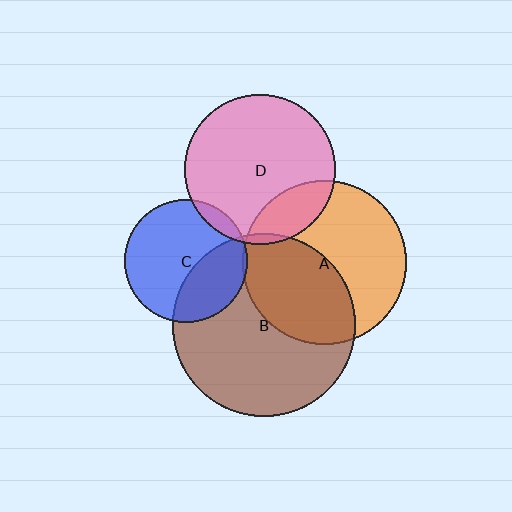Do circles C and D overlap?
Yes.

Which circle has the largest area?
Circle B (brown).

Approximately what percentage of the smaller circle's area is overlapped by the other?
Approximately 5%.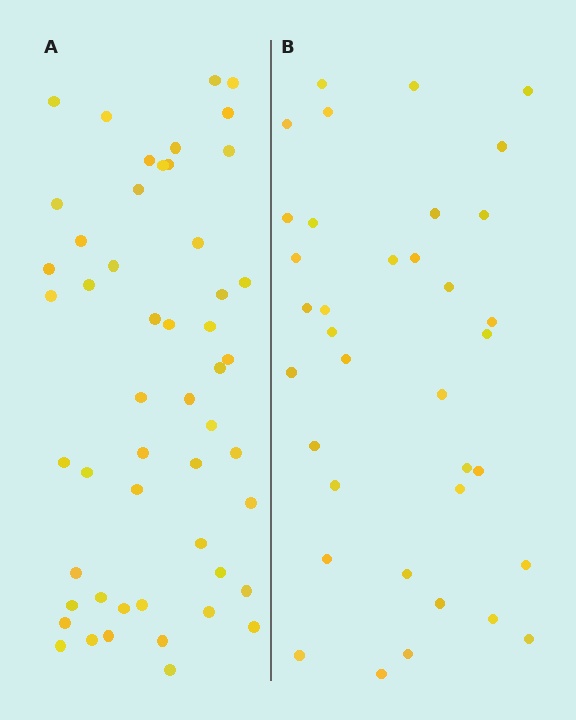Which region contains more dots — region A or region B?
Region A (the left region) has more dots.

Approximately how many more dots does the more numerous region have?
Region A has approximately 15 more dots than region B.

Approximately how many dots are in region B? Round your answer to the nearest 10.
About 40 dots. (The exact count is 36, which rounds to 40.)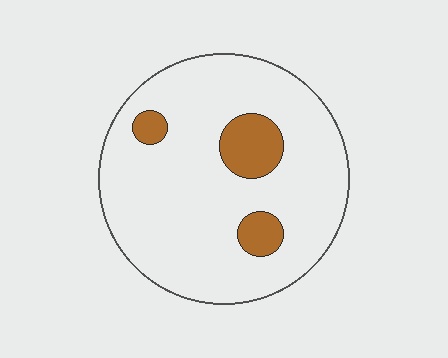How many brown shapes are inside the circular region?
3.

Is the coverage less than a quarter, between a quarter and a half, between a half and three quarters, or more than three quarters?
Less than a quarter.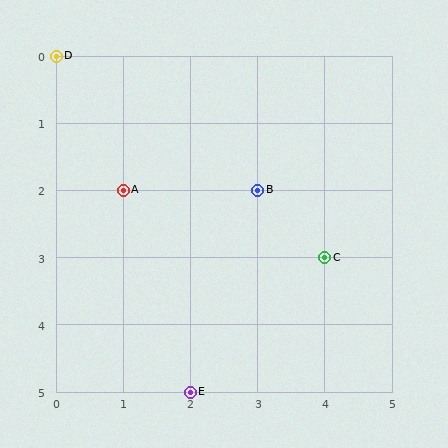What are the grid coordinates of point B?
Point B is at grid coordinates (3, 2).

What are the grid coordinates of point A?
Point A is at grid coordinates (1, 2).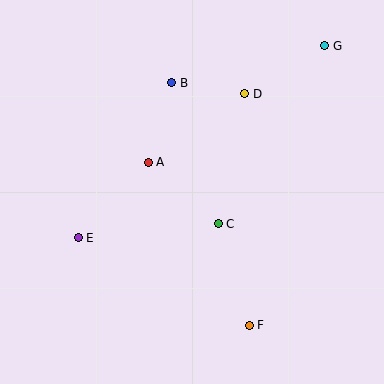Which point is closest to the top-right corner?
Point G is closest to the top-right corner.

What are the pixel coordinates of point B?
Point B is at (172, 83).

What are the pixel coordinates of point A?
Point A is at (148, 162).